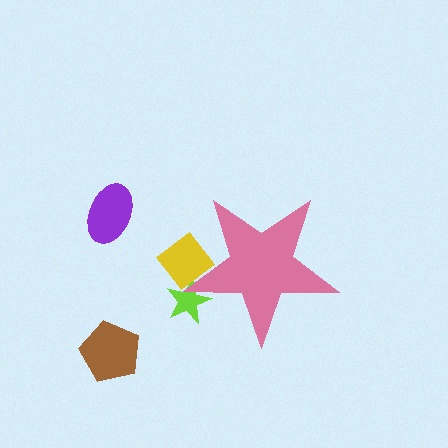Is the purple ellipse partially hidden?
No, the purple ellipse is fully visible.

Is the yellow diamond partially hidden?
Yes, the yellow diamond is partially hidden behind the pink star.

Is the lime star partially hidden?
Yes, the lime star is partially hidden behind the pink star.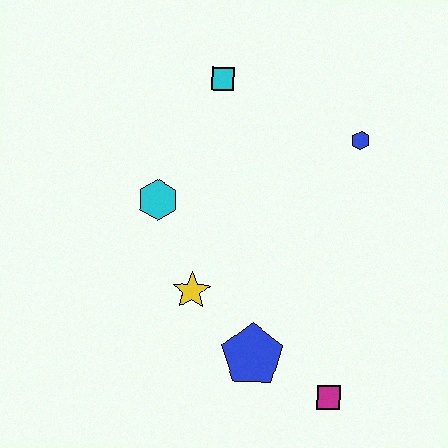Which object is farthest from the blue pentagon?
The cyan square is farthest from the blue pentagon.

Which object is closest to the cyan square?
The cyan hexagon is closest to the cyan square.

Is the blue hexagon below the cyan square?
Yes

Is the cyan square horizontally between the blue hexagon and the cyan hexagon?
Yes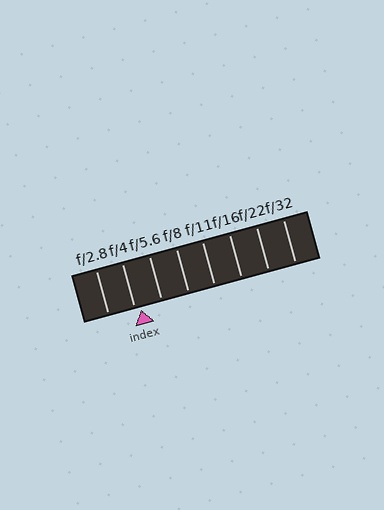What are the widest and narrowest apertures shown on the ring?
The widest aperture shown is f/2.8 and the narrowest is f/32.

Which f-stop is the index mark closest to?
The index mark is closest to f/4.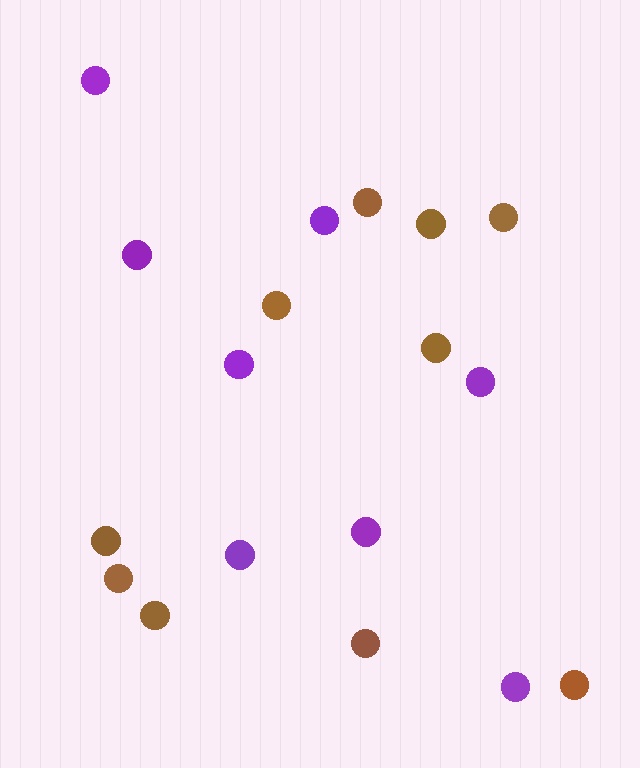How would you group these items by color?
There are 2 groups: one group of purple circles (8) and one group of brown circles (10).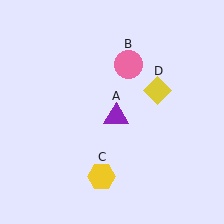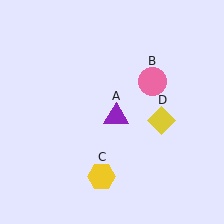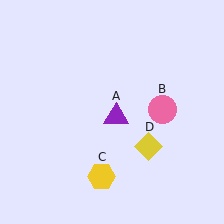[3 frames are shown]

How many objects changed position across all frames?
2 objects changed position: pink circle (object B), yellow diamond (object D).